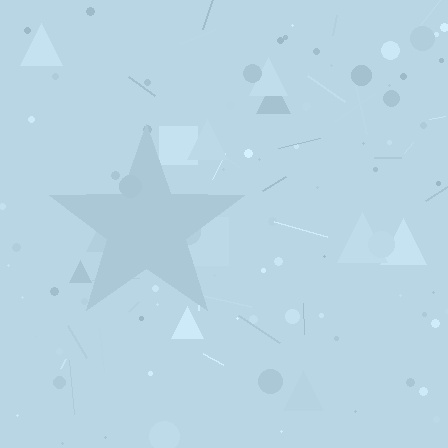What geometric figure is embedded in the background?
A star is embedded in the background.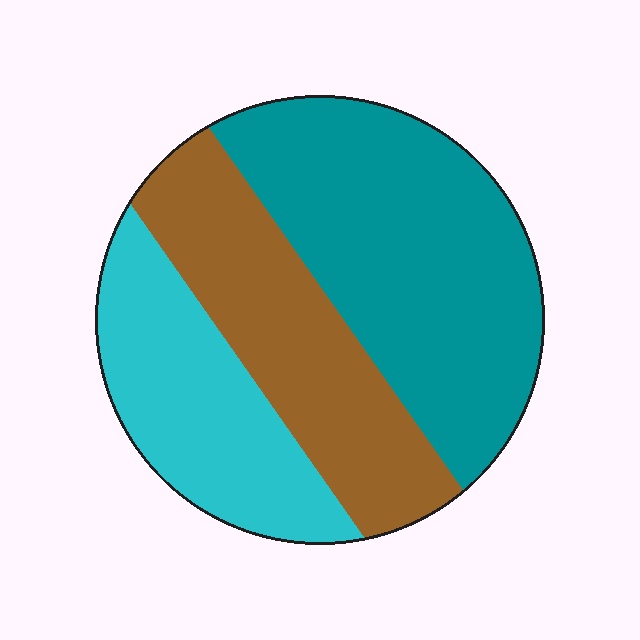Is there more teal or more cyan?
Teal.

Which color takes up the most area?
Teal, at roughly 45%.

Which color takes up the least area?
Cyan, at roughly 25%.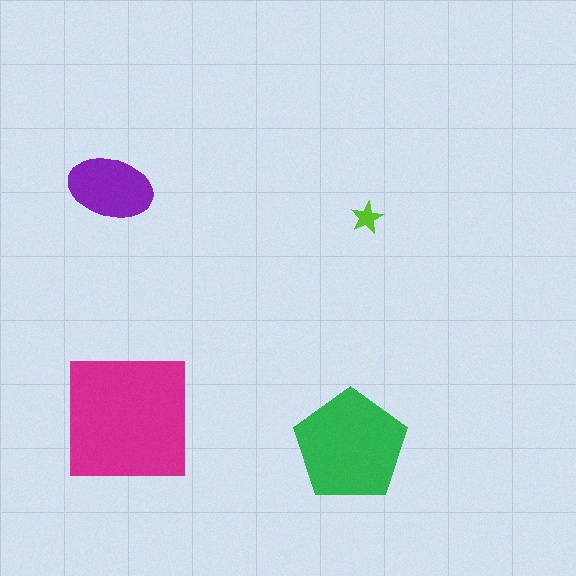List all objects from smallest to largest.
The lime star, the purple ellipse, the green pentagon, the magenta square.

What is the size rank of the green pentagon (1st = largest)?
2nd.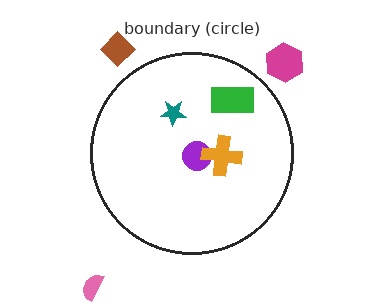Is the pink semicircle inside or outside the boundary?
Outside.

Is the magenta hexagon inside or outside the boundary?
Outside.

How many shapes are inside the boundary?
4 inside, 3 outside.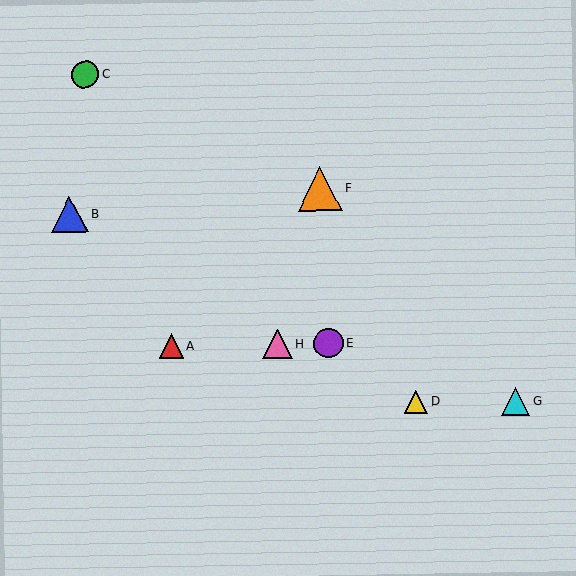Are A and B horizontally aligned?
No, A is at y≈346 and B is at y≈214.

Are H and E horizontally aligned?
Yes, both are at y≈344.